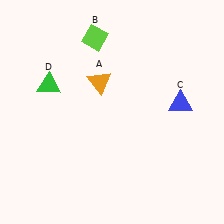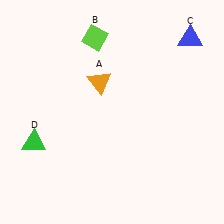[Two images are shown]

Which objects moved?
The objects that moved are: the blue triangle (C), the green triangle (D).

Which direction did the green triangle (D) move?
The green triangle (D) moved down.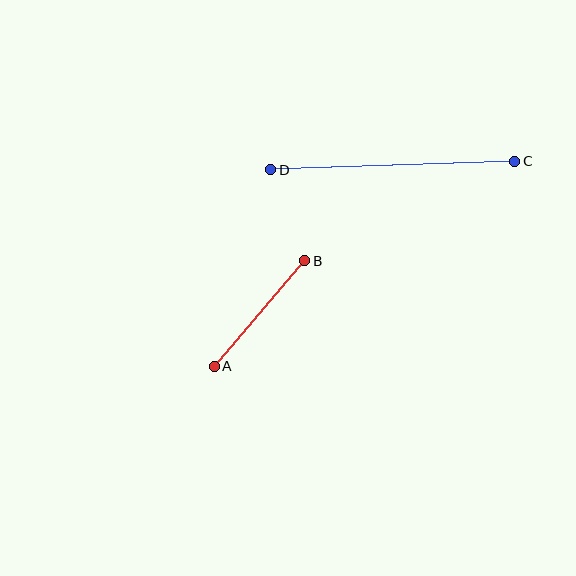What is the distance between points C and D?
The distance is approximately 244 pixels.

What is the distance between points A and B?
The distance is approximately 139 pixels.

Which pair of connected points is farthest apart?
Points C and D are farthest apart.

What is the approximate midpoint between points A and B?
The midpoint is at approximately (259, 314) pixels.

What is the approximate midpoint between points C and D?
The midpoint is at approximately (393, 166) pixels.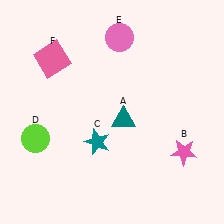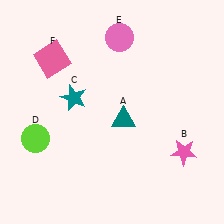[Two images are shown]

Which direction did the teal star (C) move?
The teal star (C) moved up.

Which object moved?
The teal star (C) moved up.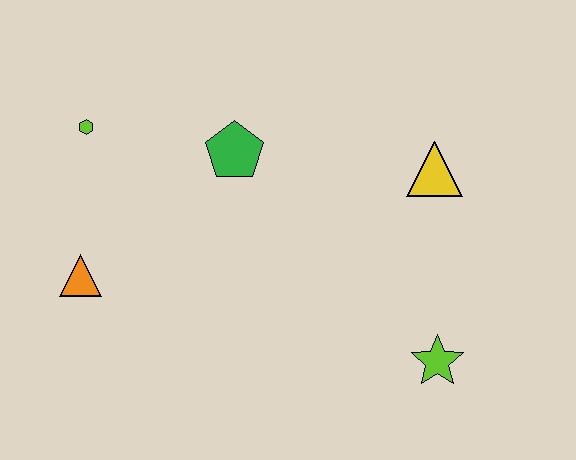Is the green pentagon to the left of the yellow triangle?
Yes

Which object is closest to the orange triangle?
The lime hexagon is closest to the orange triangle.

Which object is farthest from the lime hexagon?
The lime star is farthest from the lime hexagon.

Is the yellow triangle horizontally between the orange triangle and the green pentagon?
No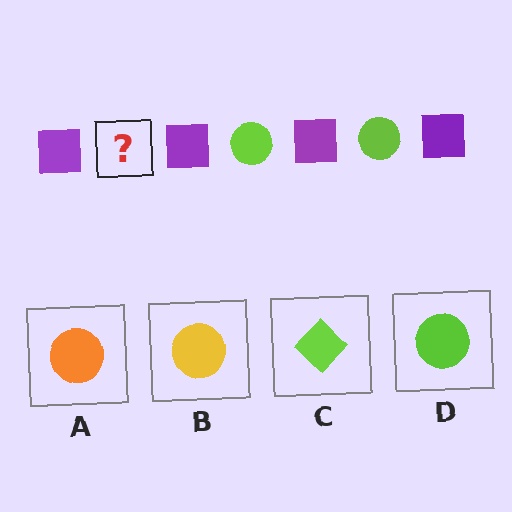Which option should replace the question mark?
Option D.